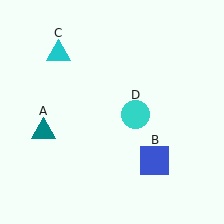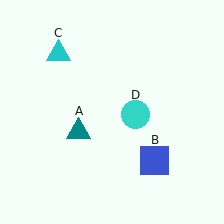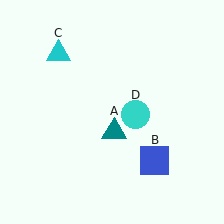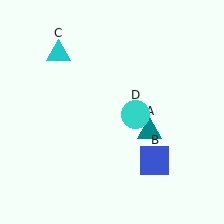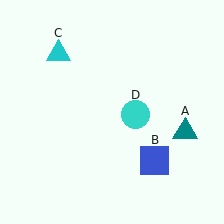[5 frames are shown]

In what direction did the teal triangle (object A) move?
The teal triangle (object A) moved right.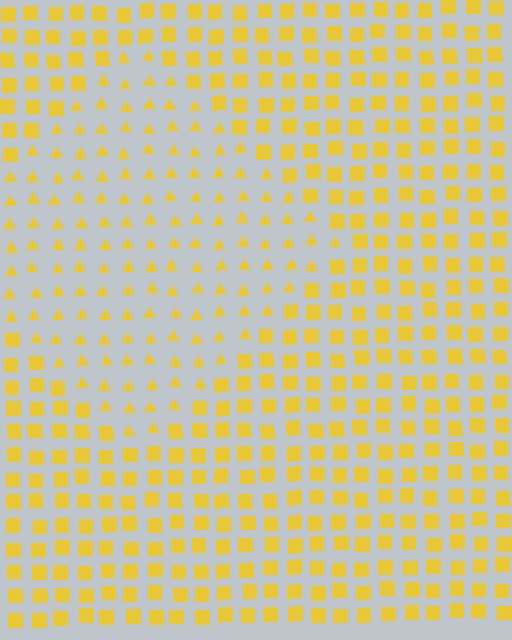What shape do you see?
I see a diamond.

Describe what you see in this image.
The image is filled with small yellow elements arranged in a uniform grid. A diamond-shaped region contains triangles, while the surrounding area contains squares. The boundary is defined purely by the change in element shape.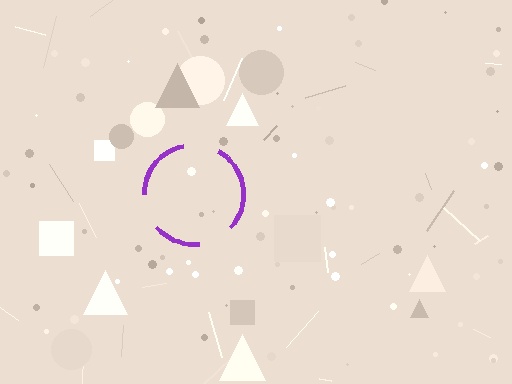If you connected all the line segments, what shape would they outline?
They would outline a circle.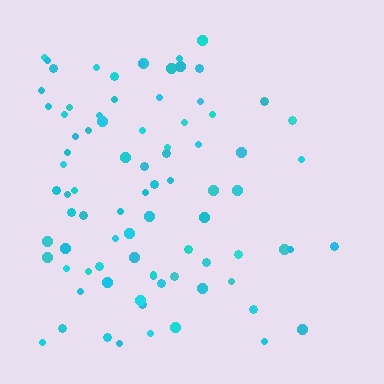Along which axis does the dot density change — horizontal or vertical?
Horizontal.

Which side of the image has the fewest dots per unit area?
The right.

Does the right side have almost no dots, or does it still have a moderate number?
Still a moderate number, just noticeably fewer than the left.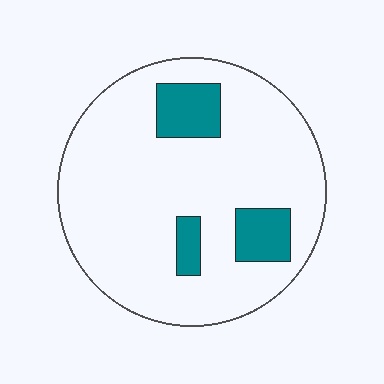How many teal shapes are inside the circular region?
3.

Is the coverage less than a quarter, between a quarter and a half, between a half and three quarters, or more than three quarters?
Less than a quarter.